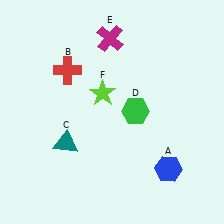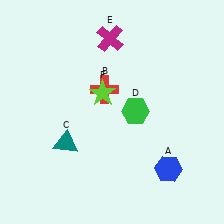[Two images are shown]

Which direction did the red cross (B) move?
The red cross (B) moved right.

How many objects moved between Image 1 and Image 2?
1 object moved between the two images.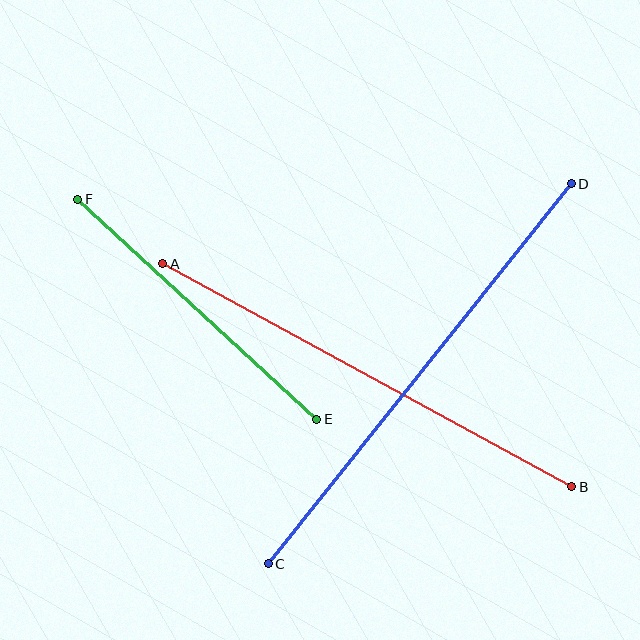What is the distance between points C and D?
The distance is approximately 486 pixels.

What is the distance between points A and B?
The distance is approximately 466 pixels.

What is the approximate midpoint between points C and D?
The midpoint is at approximately (420, 374) pixels.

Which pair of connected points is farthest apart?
Points C and D are farthest apart.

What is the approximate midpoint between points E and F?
The midpoint is at approximately (197, 309) pixels.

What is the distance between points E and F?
The distance is approximately 325 pixels.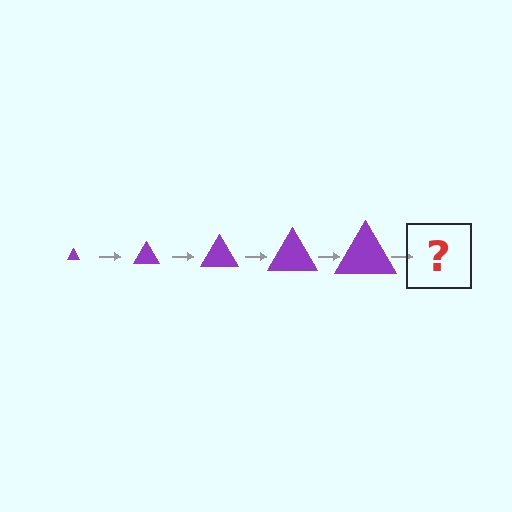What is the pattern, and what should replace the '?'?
The pattern is that the triangle gets progressively larger each step. The '?' should be a purple triangle, larger than the previous one.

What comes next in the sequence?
The next element should be a purple triangle, larger than the previous one.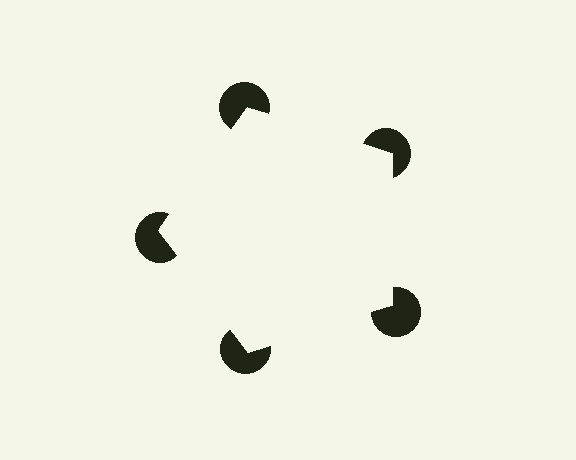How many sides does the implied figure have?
5 sides.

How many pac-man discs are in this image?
There are 5 — one at each vertex of the illusory pentagon.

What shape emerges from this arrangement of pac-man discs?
An illusory pentagon — its edges are inferred from the aligned wedge cuts in the pac-man discs, not physically drawn.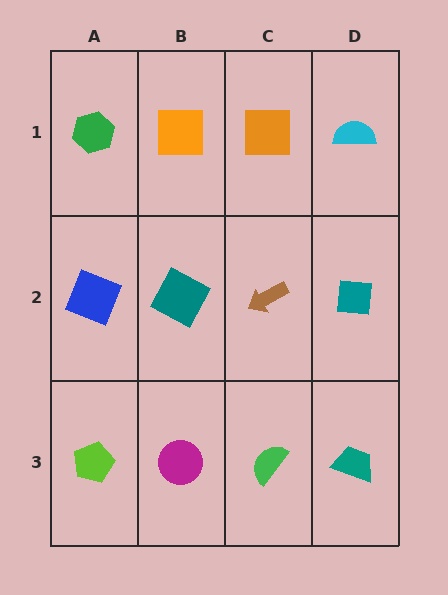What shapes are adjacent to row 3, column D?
A teal square (row 2, column D), a green semicircle (row 3, column C).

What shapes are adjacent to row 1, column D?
A teal square (row 2, column D), an orange square (row 1, column C).